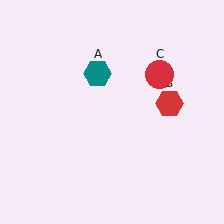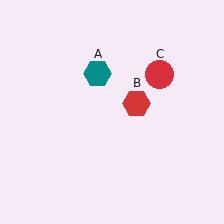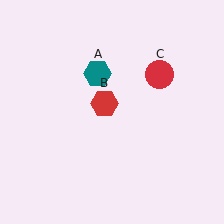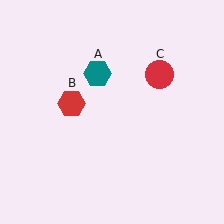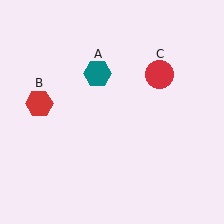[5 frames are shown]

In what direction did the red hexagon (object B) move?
The red hexagon (object B) moved left.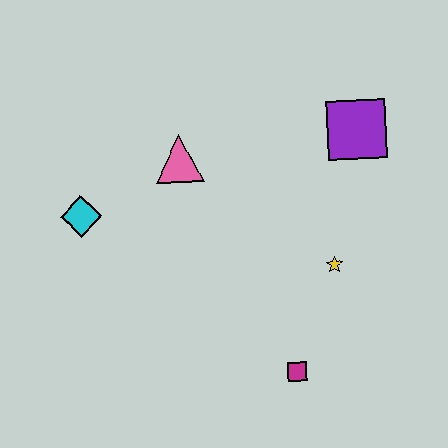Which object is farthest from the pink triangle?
The magenta square is farthest from the pink triangle.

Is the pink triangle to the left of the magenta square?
Yes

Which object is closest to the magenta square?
The yellow star is closest to the magenta square.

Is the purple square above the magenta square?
Yes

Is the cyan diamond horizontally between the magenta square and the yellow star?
No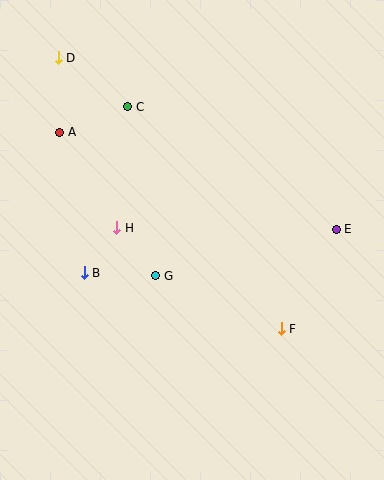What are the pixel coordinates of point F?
Point F is at (281, 329).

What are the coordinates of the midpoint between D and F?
The midpoint between D and F is at (170, 193).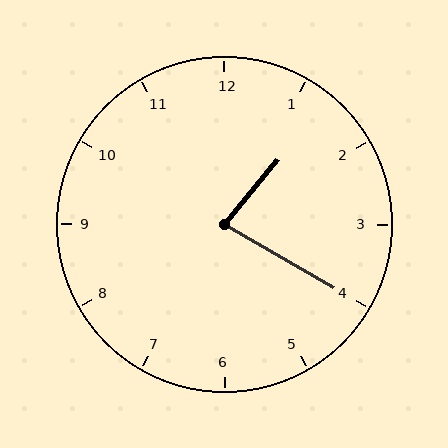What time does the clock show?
1:20.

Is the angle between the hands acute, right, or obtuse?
It is acute.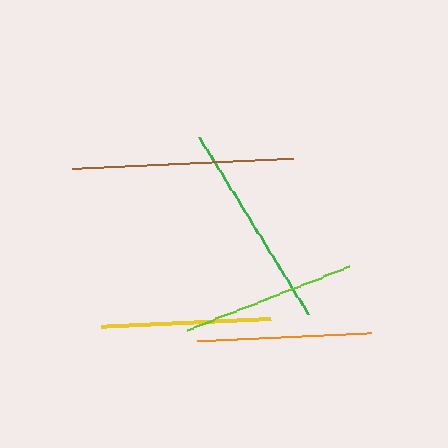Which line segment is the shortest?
The yellow line is the shortest at approximately 171 pixels.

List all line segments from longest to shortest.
From longest to shortest: brown, green, lime, orange, yellow.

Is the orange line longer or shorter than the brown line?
The brown line is longer than the orange line.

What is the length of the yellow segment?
The yellow segment is approximately 171 pixels long.